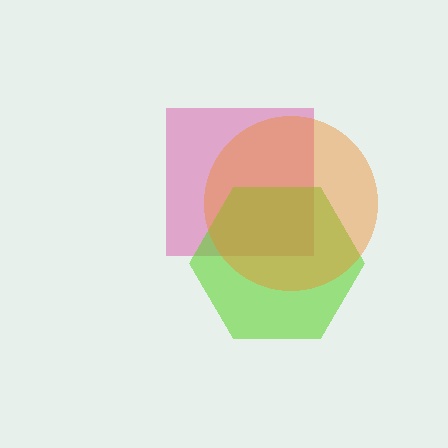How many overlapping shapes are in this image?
There are 3 overlapping shapes in the image.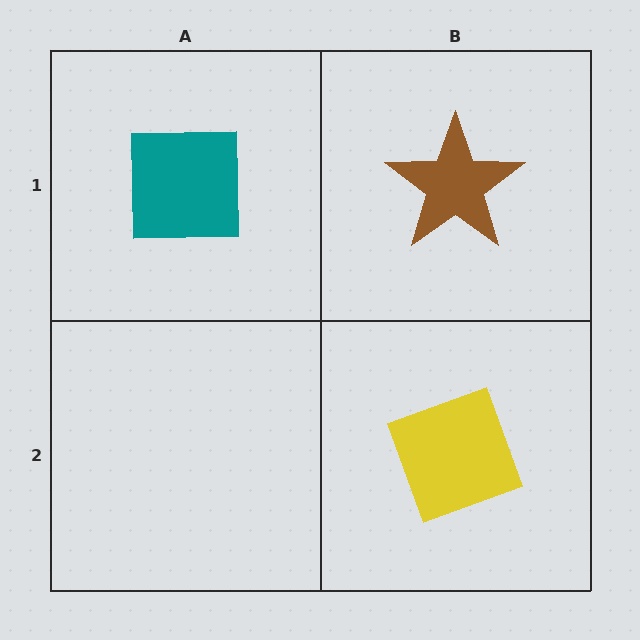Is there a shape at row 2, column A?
No, that cell is empty.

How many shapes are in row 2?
1 shape.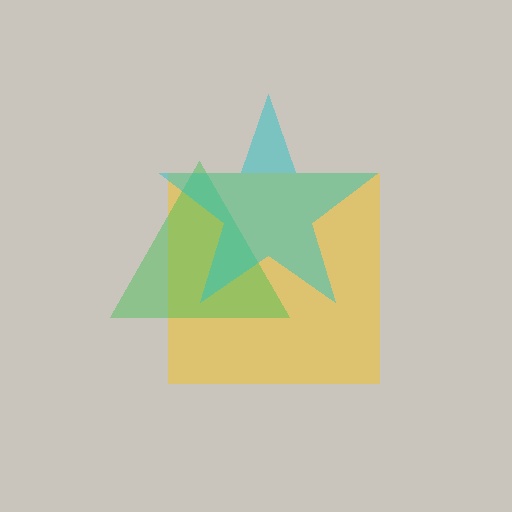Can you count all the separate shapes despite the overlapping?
Yes, there are 3 separate shapes.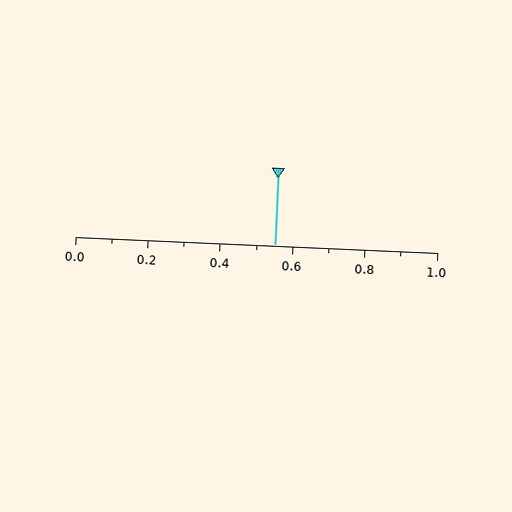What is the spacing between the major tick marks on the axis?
The major ticks are spaced 0.2 apart.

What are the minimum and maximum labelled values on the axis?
The axis runs from 0.0 to 1.0.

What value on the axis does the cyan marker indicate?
The marker indicates approximately 0.55.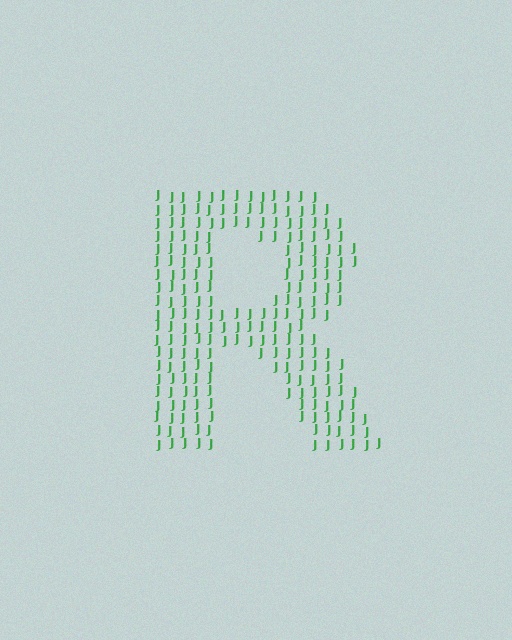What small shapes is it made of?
It is made of small letter J's.